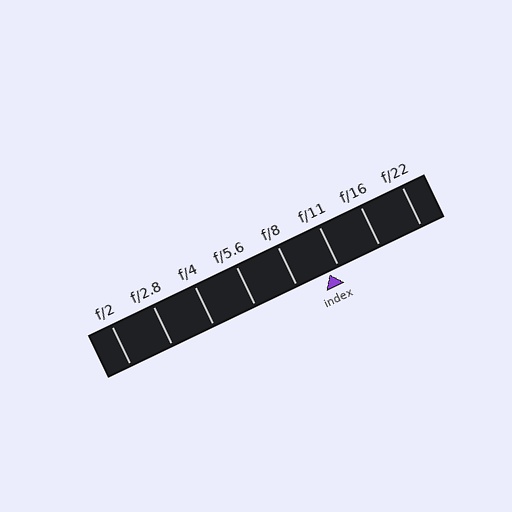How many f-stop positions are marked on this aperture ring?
There are 8 f-stop positions marked.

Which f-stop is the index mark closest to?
The index mark is closest to f/11.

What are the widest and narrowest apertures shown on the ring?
The widest aperture shown is f/2 and the narrowest is f/22.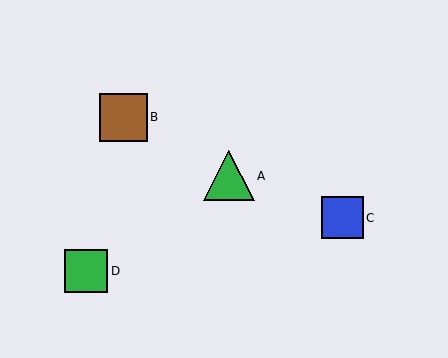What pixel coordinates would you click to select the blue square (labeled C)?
Click at (342, 218) to select the blue square C.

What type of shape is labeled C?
Shape C is a blue square.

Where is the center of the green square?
The center of the green square is at (86, 271).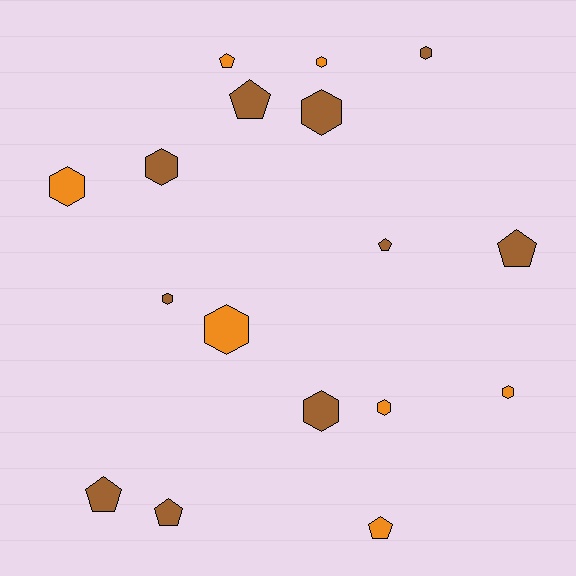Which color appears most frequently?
Brown, with 10 objects.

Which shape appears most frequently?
Hexagon, with 10 objects.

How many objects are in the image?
There are 17 objects.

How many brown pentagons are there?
There are 5 brown pentagons.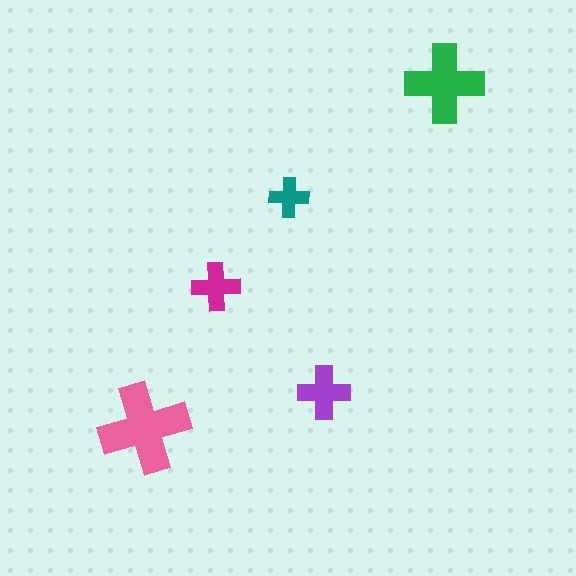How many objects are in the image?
There are 5 objects in the image.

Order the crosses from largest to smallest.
the pink one, the green one, the purple one, the magenta one, the teal one.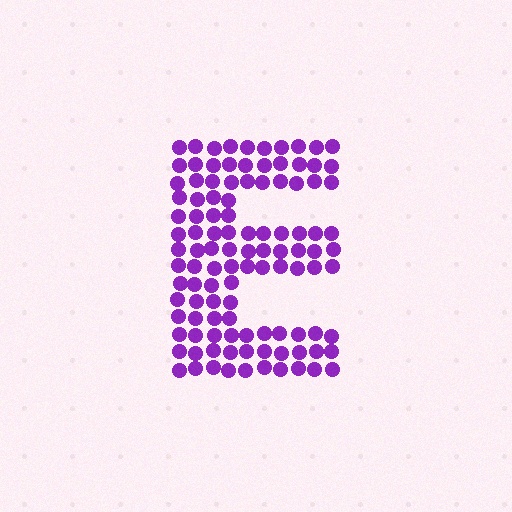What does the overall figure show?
The overall figure shows the letter E.